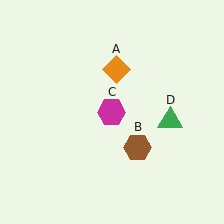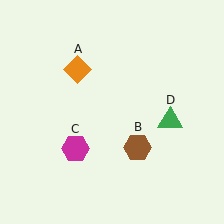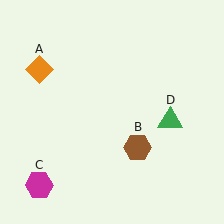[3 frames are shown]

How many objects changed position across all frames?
2 objects changed position: orange diamond (object A), magenta hexagon (object C).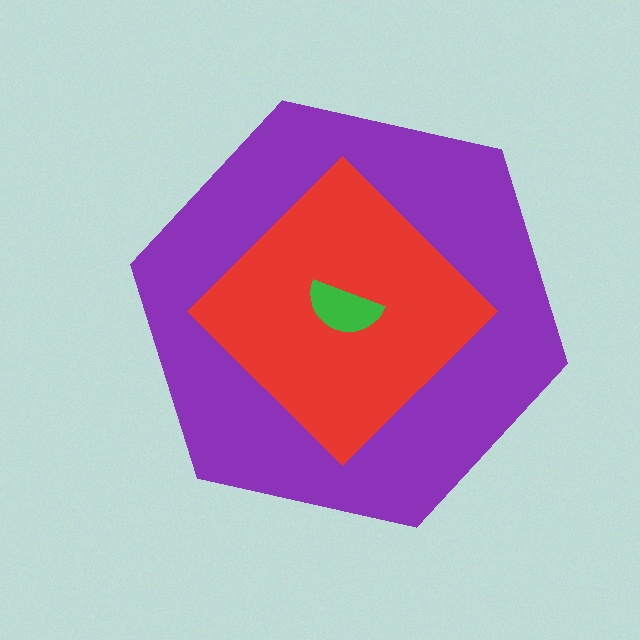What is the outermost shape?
The purple hexagon.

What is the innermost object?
The green semicircle.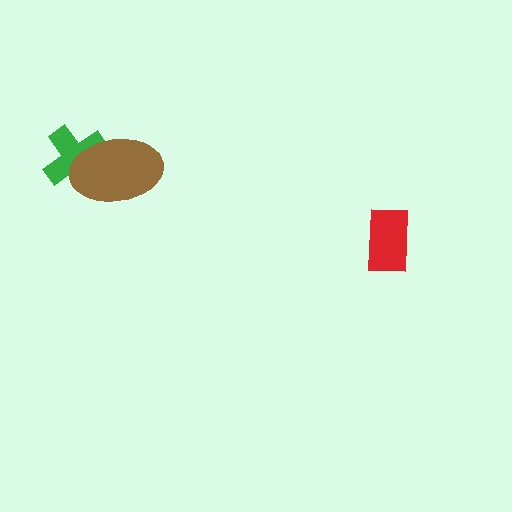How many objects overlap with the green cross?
1 object overlaps with the green cross.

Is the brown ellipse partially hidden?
No, no other shape covers it.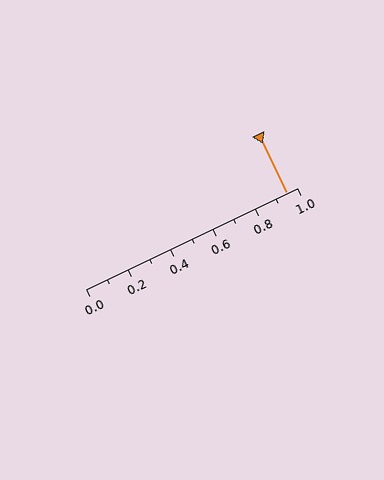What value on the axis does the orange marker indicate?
The marker indicates approximately 0.95.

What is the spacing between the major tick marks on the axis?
The major ticks are spaced 0.2 apart.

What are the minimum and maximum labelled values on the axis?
The axis runs from 0.0 to 1.0.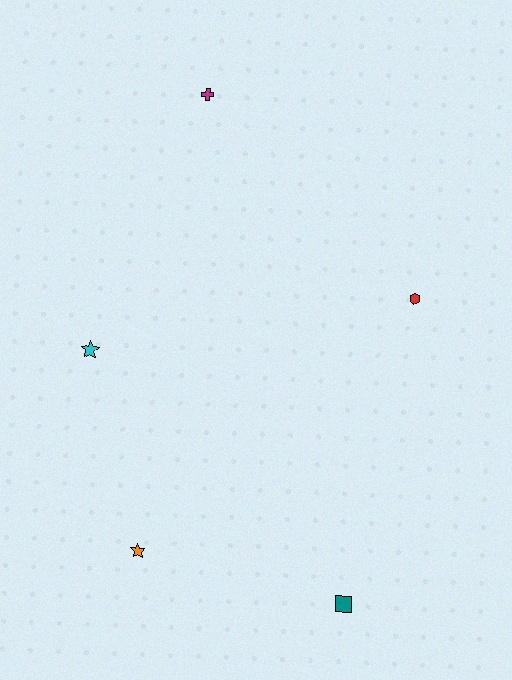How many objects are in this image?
There are 5 objects.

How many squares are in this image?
There is 1 square.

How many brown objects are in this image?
There are no brown objects.